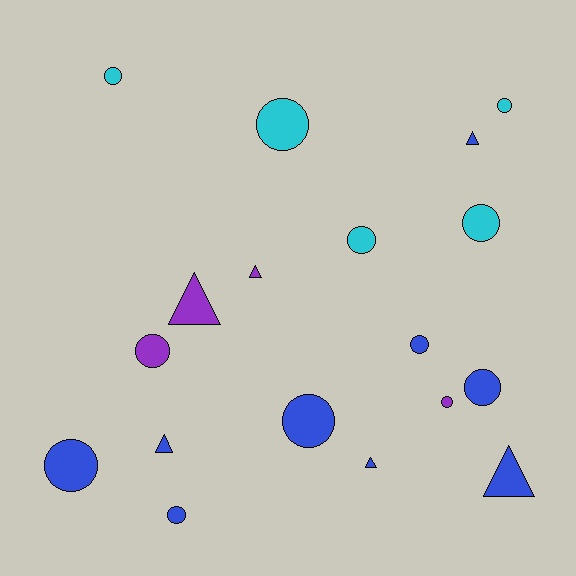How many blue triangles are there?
There are 4 blue triangles.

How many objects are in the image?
There are 18 objects.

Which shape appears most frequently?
Circle, with 12 objects.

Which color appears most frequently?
Blue, with 9 objects.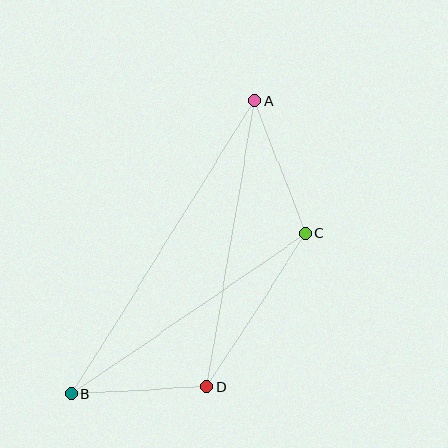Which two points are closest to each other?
Points B and D are closest to each other.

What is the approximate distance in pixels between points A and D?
The distance between A and D is approximately 290 pixels.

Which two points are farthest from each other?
Points A and B are farthest from each other.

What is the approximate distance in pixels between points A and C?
The distance between A and C is approximately 143 pixels.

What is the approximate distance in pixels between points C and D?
The distance between C and D is approximately 182 pixels.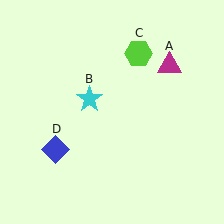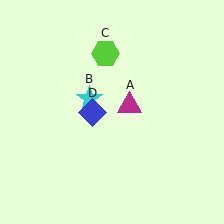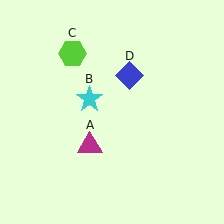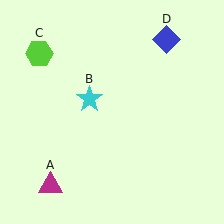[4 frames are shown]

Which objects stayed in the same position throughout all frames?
Cyan star (object B) remained stationary.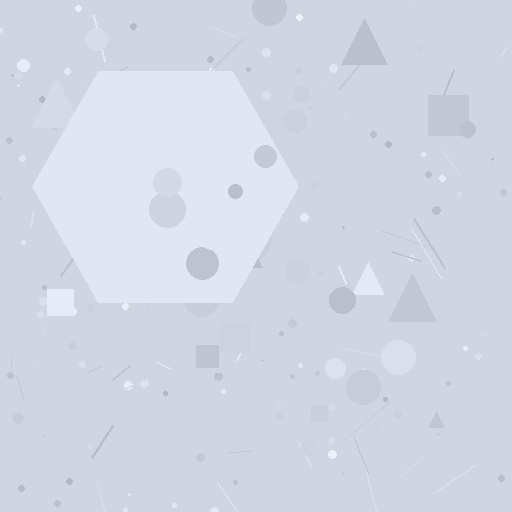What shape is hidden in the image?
A hexagon is hidden in the image.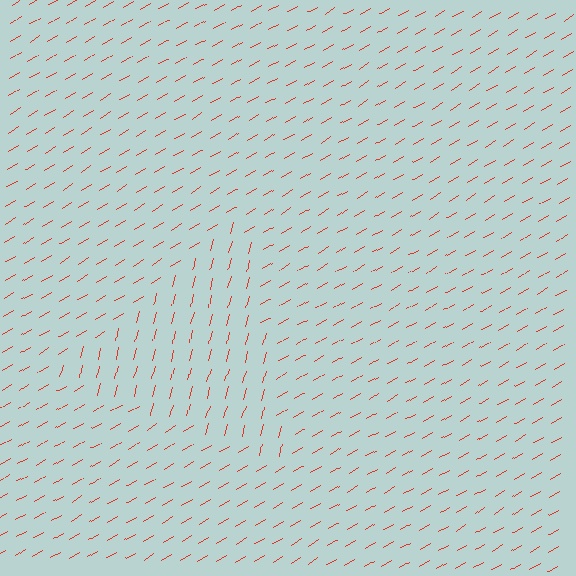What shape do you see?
I see a triangle.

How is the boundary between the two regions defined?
The boundary is defined purely by a change in line orientation (approximately 45 degrees difference). All lines are the same color and thickness.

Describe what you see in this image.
The image is filled with small red line segments. A triangle region in the image has lines oriented differently from the surrounding lines, creating a visible texture boundary.